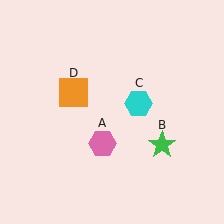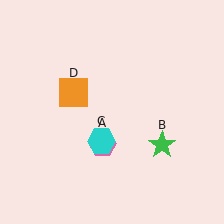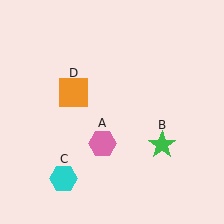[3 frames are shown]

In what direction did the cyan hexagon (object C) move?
The cyan hexagon (object C) moved down and to the left.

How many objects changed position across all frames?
1 object changed position: cyan hexagon (object C).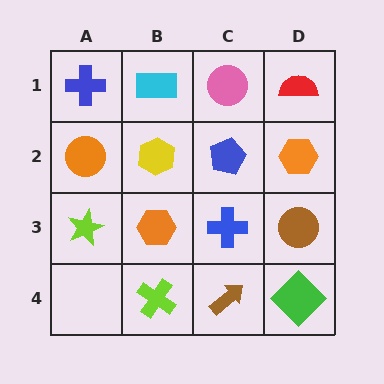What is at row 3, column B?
An orange hexagon.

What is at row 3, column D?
A brown circle.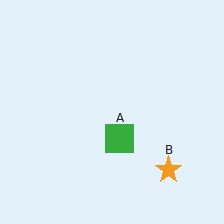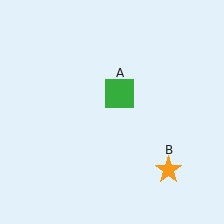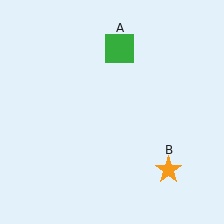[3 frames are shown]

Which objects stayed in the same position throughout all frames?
Orange star (object B) remained stationary.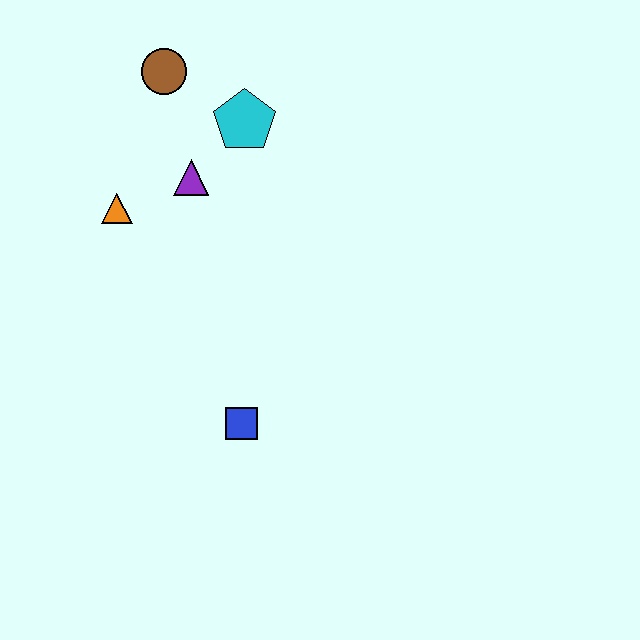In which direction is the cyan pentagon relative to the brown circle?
The cyan pentagon is to the right of the brown circle.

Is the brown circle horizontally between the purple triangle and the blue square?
No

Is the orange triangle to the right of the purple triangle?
No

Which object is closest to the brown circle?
The cyan pentagon is closest to the brown circle.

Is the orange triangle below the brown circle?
Yes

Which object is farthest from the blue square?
The brown circle is farthest from the blue square.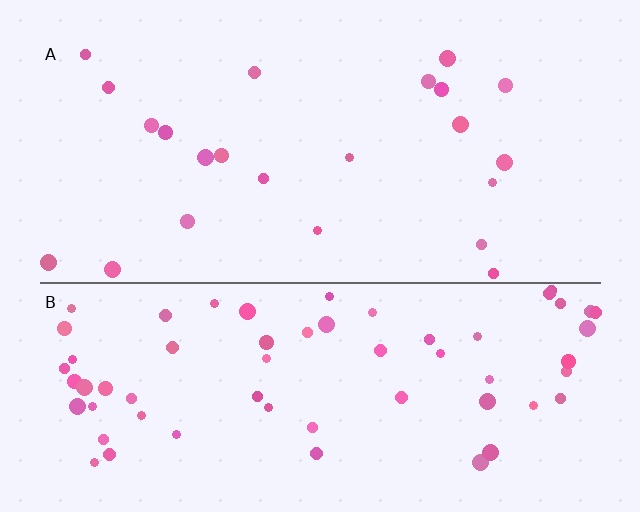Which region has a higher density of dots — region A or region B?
B (the bottom).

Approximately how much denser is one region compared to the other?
Approximately 2.8× — region B over region A.